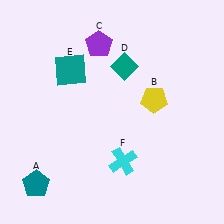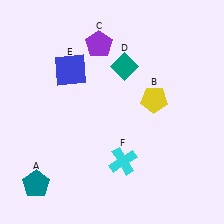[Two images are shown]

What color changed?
The square (E) changed from teal in Image 1 to blue in Image 2.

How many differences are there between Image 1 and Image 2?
There is 1 difference between the two images.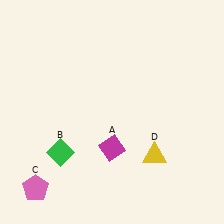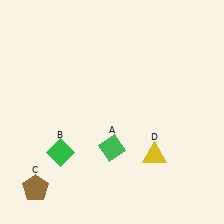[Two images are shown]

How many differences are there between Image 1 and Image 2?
There are 2 differences between the two images.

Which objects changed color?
A changed from magenta to green. C changed from pink to brown.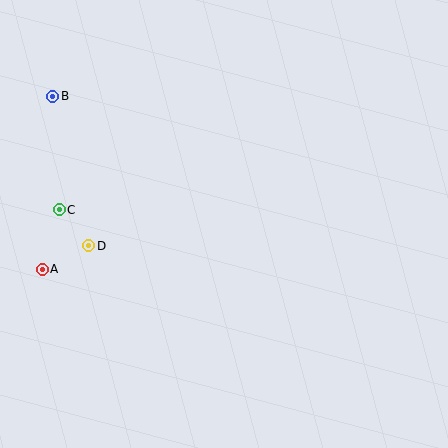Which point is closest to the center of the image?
Point D at (89, 246) is closest to the center.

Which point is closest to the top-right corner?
Point B is closest to the top-right corner.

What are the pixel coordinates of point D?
Point D is at (89, 246).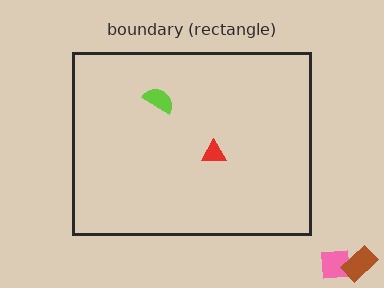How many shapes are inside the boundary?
2 inside, 2 outside.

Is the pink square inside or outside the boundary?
Outside.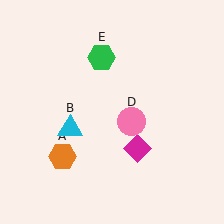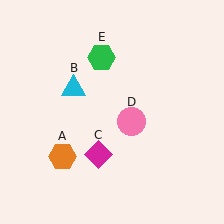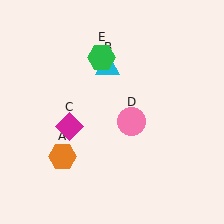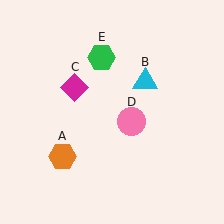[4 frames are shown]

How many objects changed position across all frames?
2 objects changed position: cyan triangle (object B), magenta diamond (object C).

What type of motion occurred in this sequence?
The cyan triangle (object B), magenta diamond (object C) rotated clockwise around the center of the scene.